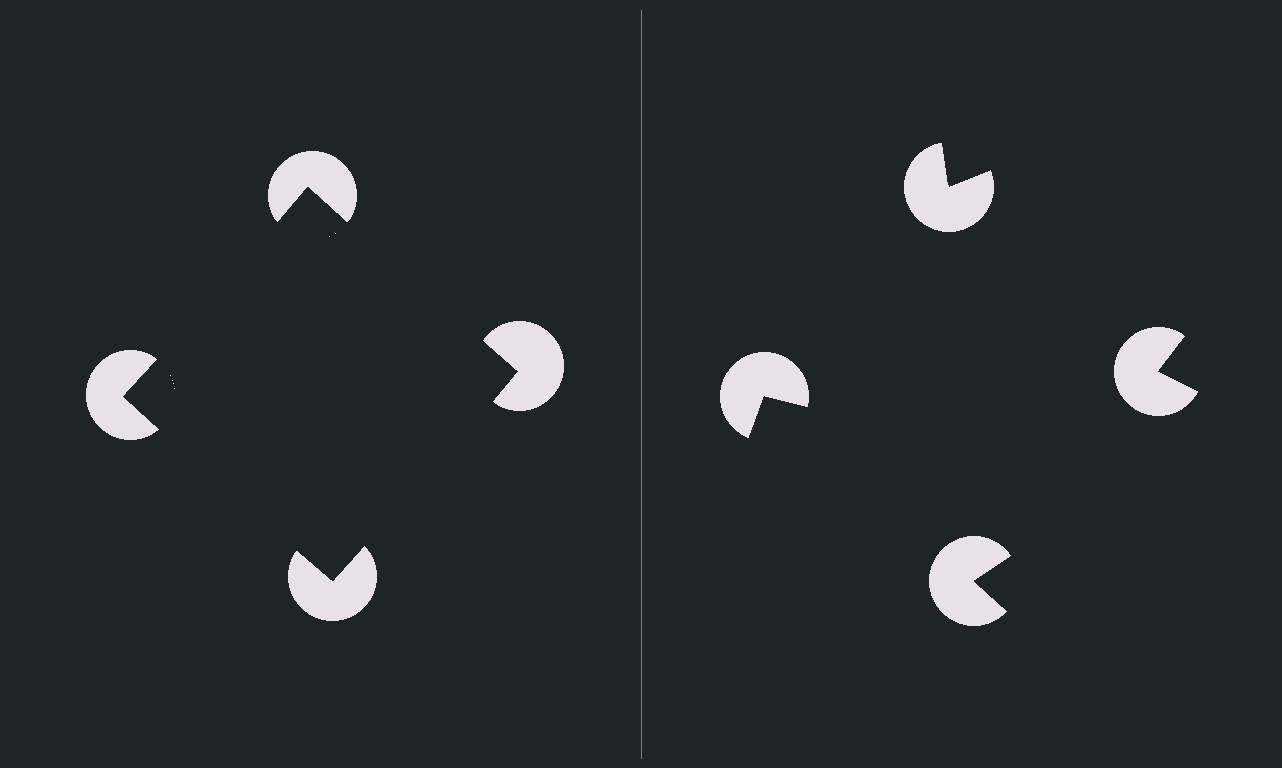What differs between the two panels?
The pac-man discs are positioned identically on both sides; only the wedge orientations differ. On the left they align to a square; on the right they are misaligned.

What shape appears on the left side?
An illusory square.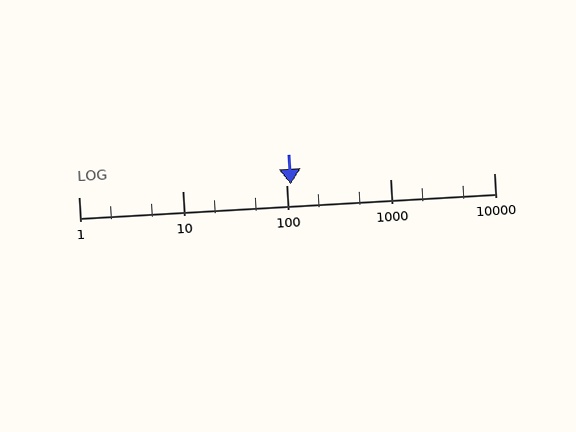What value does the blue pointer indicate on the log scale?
The pointer indicates approximately 110.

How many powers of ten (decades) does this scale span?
The scale spans 4 decades, from 1 to 10000.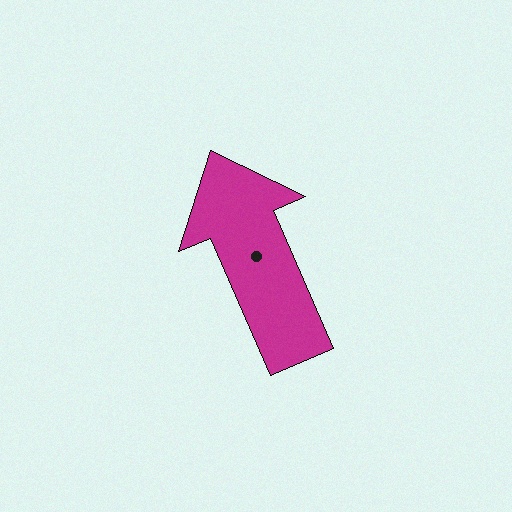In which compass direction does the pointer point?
Northwest.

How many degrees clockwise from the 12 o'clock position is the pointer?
Approximately 337 degrees.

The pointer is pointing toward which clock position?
Roughly 11 o'clock.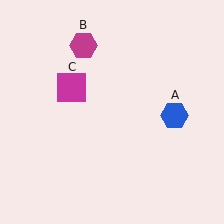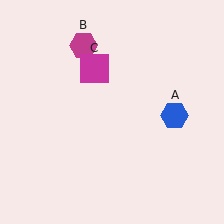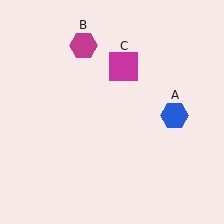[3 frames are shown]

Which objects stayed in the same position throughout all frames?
Blue hexagon (object A) and magenta hexagon (object B) remained stationary.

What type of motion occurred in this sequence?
The magenta square (object C) rotated clockwise around the center of the scene.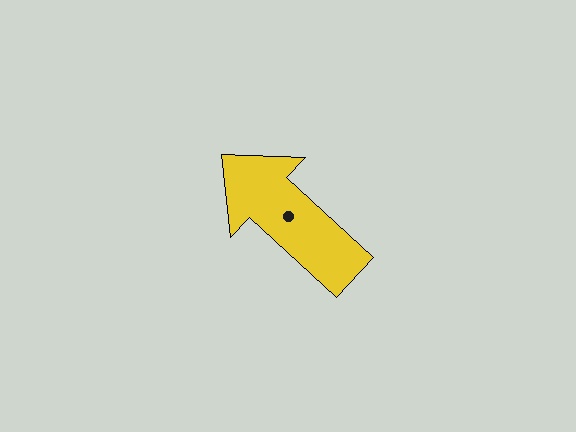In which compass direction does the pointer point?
Northwest.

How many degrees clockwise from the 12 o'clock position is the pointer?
Approximately 313 degrees.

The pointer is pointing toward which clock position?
Roughly 10 o'clock.